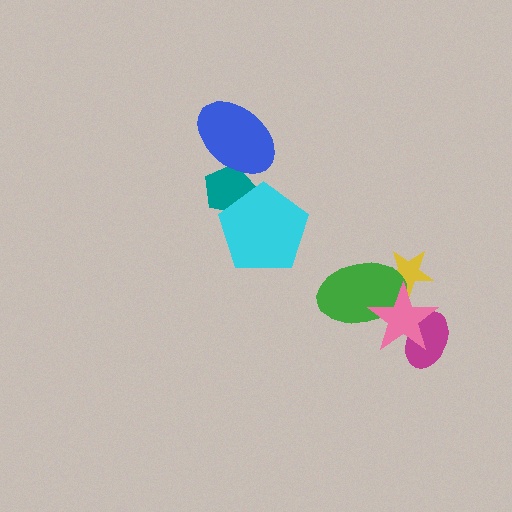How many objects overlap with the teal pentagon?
2 objects overlap with the teal pentagon.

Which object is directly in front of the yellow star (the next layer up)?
The green ellipse is directly in front of the yellow star.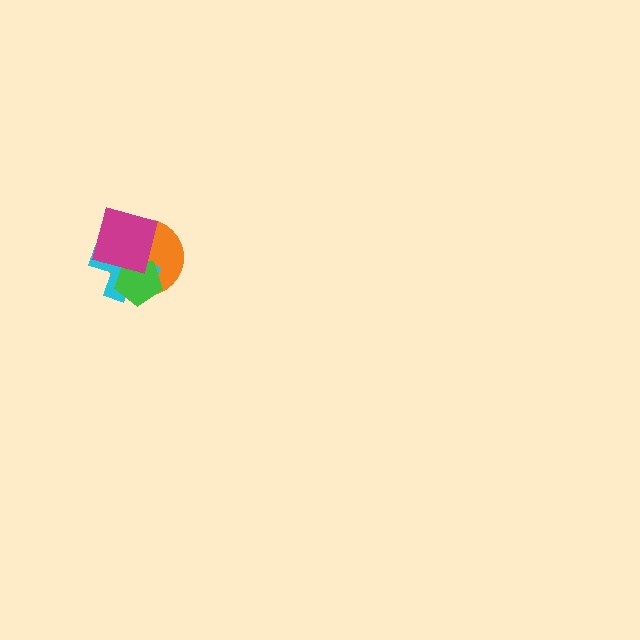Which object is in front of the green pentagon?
The magenta square is in front of the green pentagon.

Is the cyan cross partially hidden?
Yes, it is partially covered by another shape.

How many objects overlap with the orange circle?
3 objects overlap with the orange circle.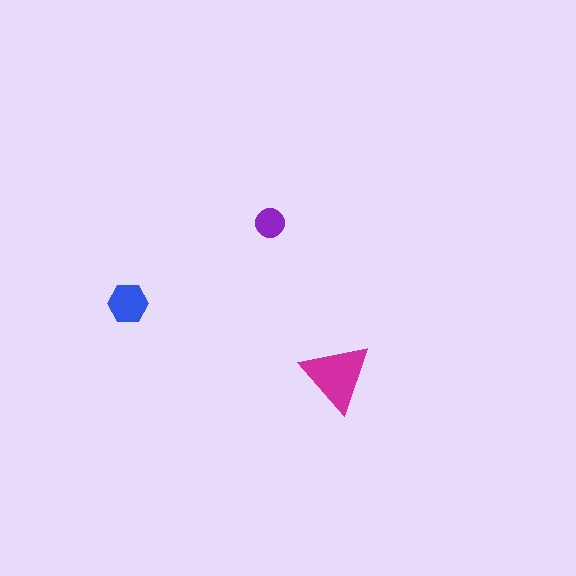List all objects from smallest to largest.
The purple circle, the blue hexagon, the magenta triangle.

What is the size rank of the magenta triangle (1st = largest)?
1st.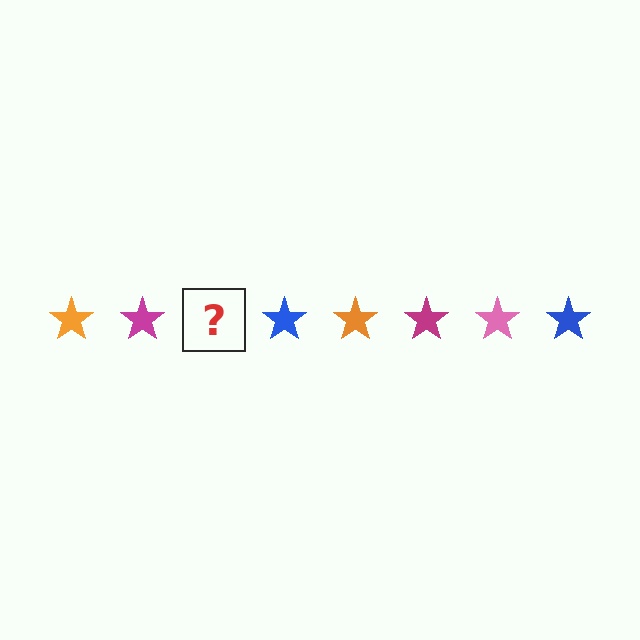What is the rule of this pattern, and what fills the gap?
The rule is that the pattern cycles through orange, magenta, pink, blue stars. The gap should be filled with a pink star.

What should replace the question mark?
The question mark should be replaced with a pink star.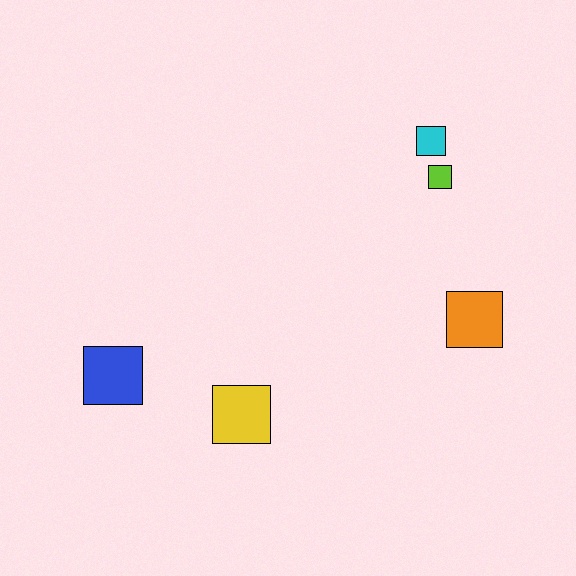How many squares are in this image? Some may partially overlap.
There are 5 squares.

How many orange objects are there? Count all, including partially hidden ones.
There is 1 orange object.